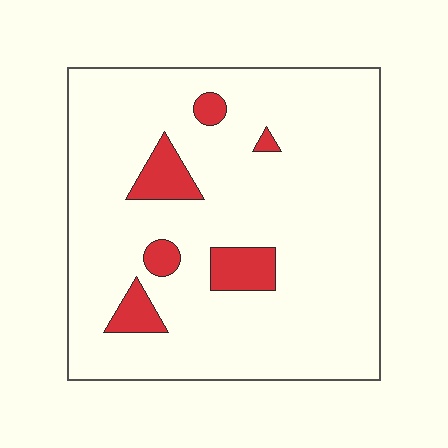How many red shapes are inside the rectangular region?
6.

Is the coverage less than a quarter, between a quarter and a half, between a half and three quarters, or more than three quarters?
Less than a quarter.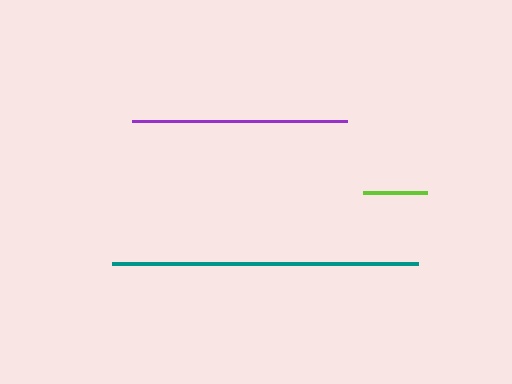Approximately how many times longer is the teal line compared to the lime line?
The teal line is approximately 4.8 times the length of the lime line.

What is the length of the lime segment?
The lime segment is approximately 64 pixels long.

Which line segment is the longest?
The teal line is the longest at approximately 306 pixels.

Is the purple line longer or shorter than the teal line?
The teal line is longer than the purple line.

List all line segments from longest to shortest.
From longest to shortest: teal, purple, lime.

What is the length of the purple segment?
The purple segment is approximately 215 pixels long.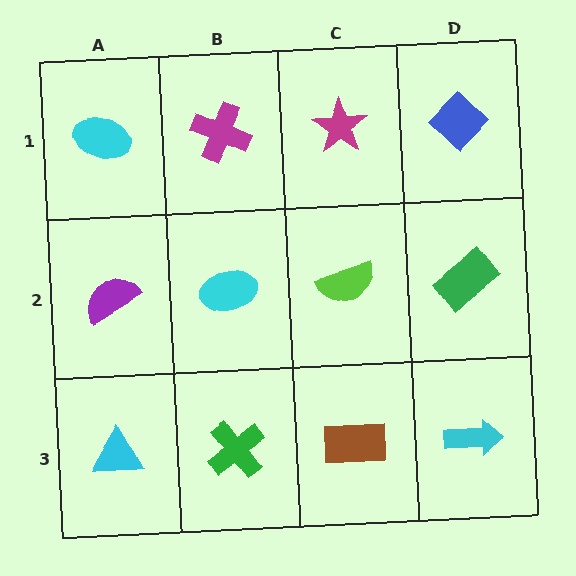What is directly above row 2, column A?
A cyan ellipse.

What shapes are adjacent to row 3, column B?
A cyan ellipse (row 2, column B), a cyan triangle (row 3, column A), a brown rectangle (row 3, column C).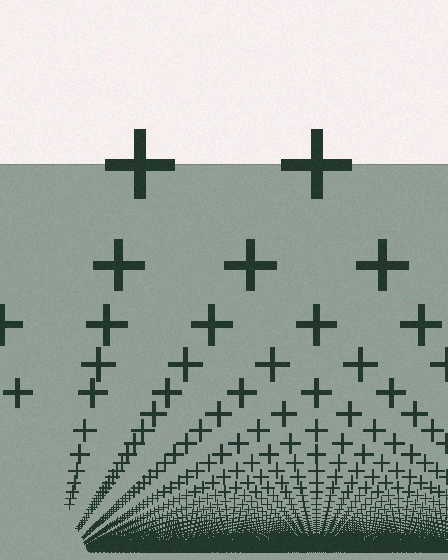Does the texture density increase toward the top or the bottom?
Density increases toward the bottom.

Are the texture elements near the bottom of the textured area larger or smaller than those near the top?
Smaller. The gradient is inverted — elements near the bottom are smaller and denser.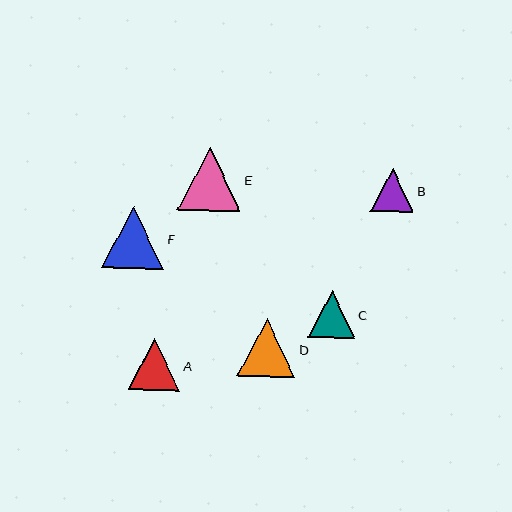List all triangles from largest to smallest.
From largest to smallest: E, F, D, A, C, B.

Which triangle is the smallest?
Triangle B is the smallest with a size of approximately 43 pixels.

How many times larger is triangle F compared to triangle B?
Triangle F is approximately 1.4 times the size of triangle B.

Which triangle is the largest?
Triangle E is the largest with a size of approximately 63 pixels.